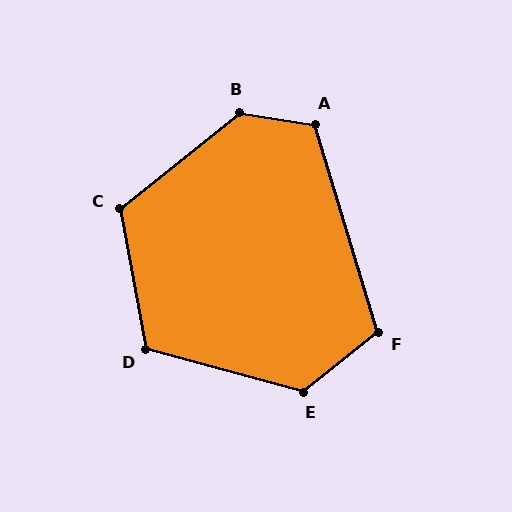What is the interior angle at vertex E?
Approximately 126 degrees (obtuse).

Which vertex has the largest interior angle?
B, at approximately 132 degrees.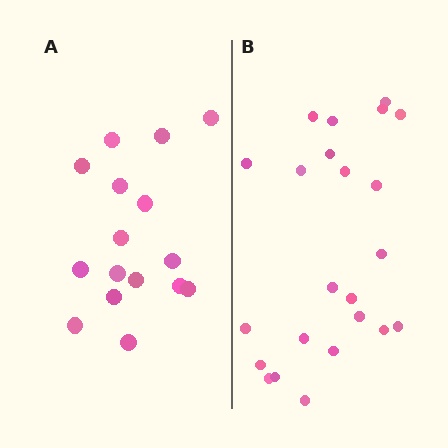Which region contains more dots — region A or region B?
Region B (the right region) has more dots.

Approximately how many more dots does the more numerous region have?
Region B has roughly 8 or so more dots than region A.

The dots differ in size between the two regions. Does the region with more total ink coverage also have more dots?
No. Region A has more total ink coverage because its dots are larger, but region B actually contains more individual dots. Total area can be misleading — the number of items is what matters here.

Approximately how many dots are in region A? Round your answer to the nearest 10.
About 20 dots. (The exact count is 16, which rounds to 20.)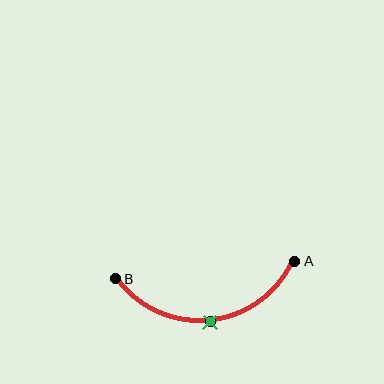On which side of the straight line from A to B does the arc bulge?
The arc bulges below the straight line connecting A and B.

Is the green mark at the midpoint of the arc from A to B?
Yes. The green mark lies on the arc at equal arc-length from both A and B — it is the arc midpoint.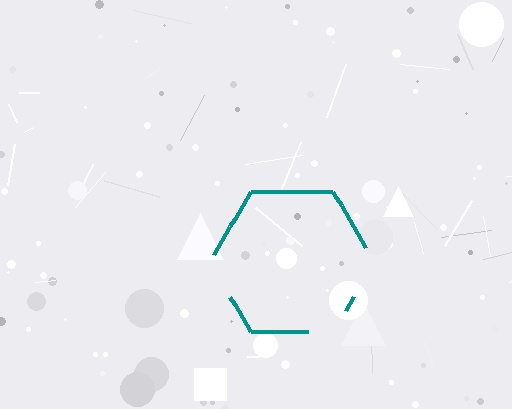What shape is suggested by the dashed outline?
The dashed outline suggests a hexagon.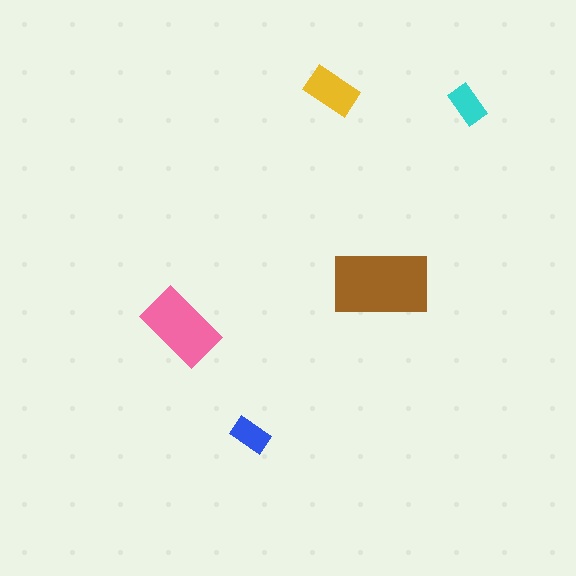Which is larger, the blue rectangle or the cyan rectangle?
The cyan one.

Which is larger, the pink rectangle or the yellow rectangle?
The pink one.